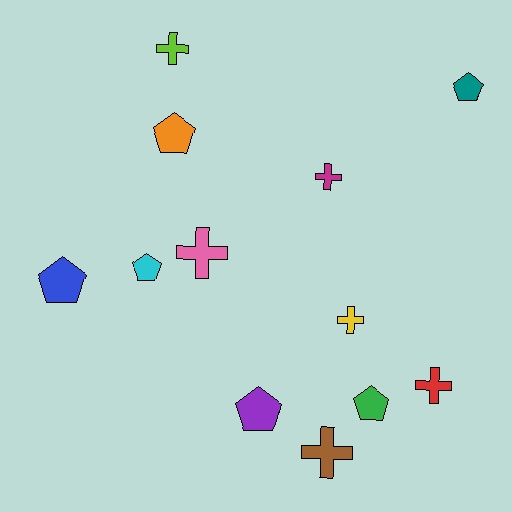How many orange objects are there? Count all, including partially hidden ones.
There is 1 orange object.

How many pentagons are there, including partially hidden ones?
There are 6 pentagons.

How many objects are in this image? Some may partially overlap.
There are 12 objects.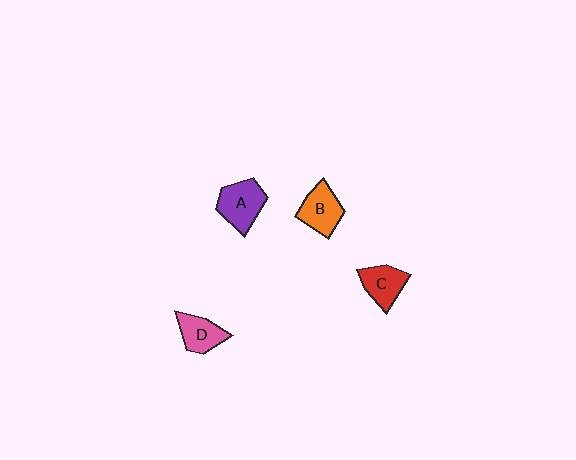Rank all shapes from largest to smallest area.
From largest to smallest: A (purple), B (orange), C (red), D (pink).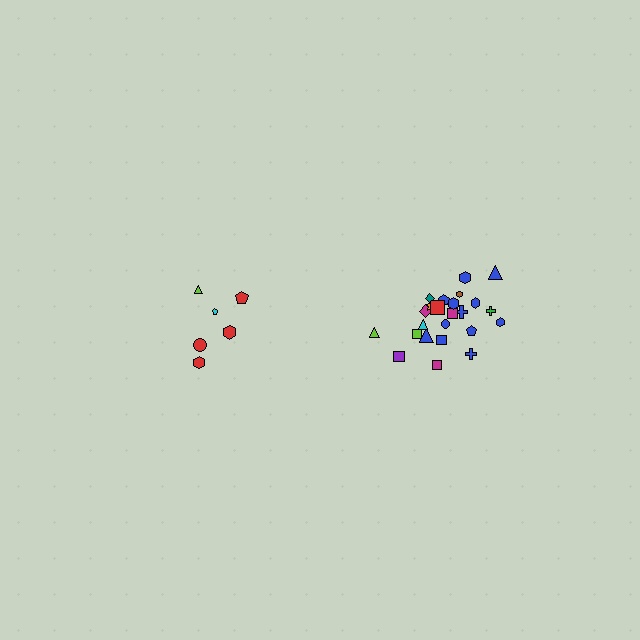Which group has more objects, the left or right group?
The right group.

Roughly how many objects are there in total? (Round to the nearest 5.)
Roughly 30 objects in total.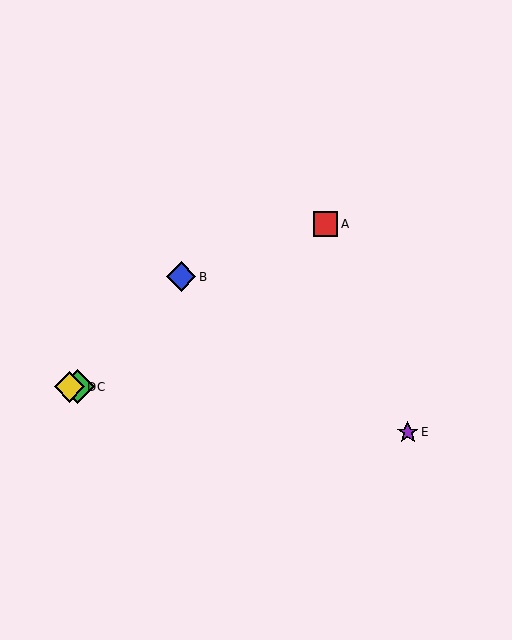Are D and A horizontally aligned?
No, D is at y≈387 and A is at y≈224.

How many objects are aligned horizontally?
2 objects (C, D) are aligned horizontally.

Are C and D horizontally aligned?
Yes, both are at y≈387.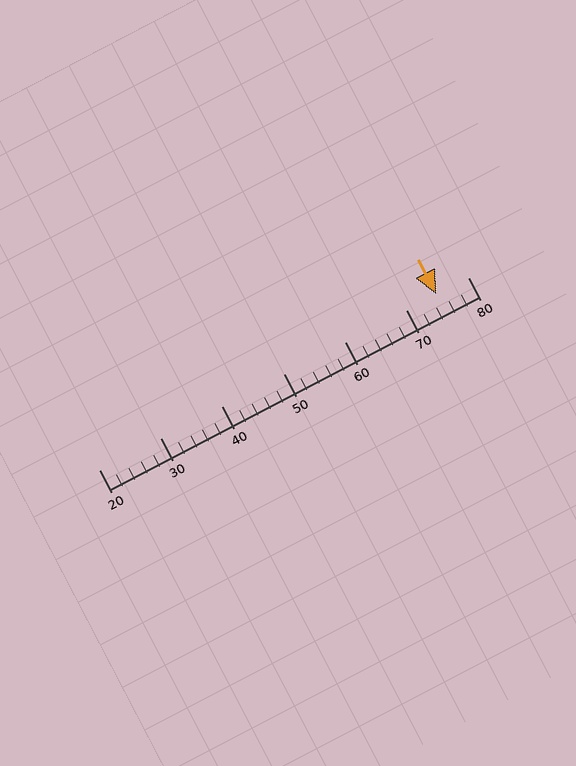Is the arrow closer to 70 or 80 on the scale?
The arrow is closer to 70.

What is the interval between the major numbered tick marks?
The major tick marks are spaced 10 units apart.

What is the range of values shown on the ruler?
The ruler shows values from 20 to 80.